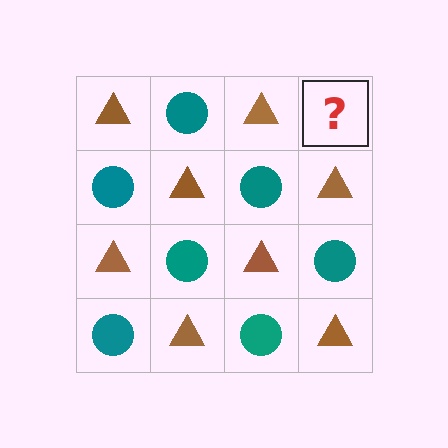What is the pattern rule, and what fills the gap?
The rule is that it alternates brown triangle and teal circle in a checkerboard pattern. The gap should be filled with a teal circle.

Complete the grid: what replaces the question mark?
The question mark should be replaced with a teal circle.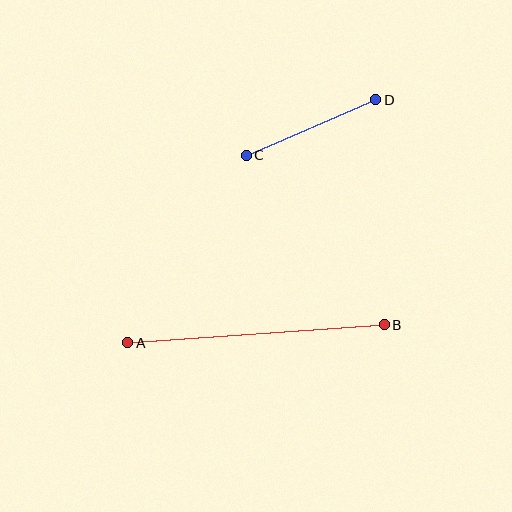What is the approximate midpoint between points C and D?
The midpoint is at approximately (311, 127) pixels.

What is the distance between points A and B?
The distance is approximately 257 pixels.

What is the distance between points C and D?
The distance is approximately 141 pixels.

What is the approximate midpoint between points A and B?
The midpoint is at approximately (256, 334) pixels.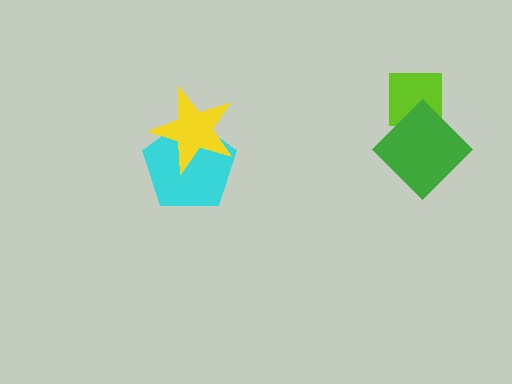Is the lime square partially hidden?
Yes, it is partially covered by another shape.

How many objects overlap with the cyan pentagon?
1 object overlaps with the cyan pentagon.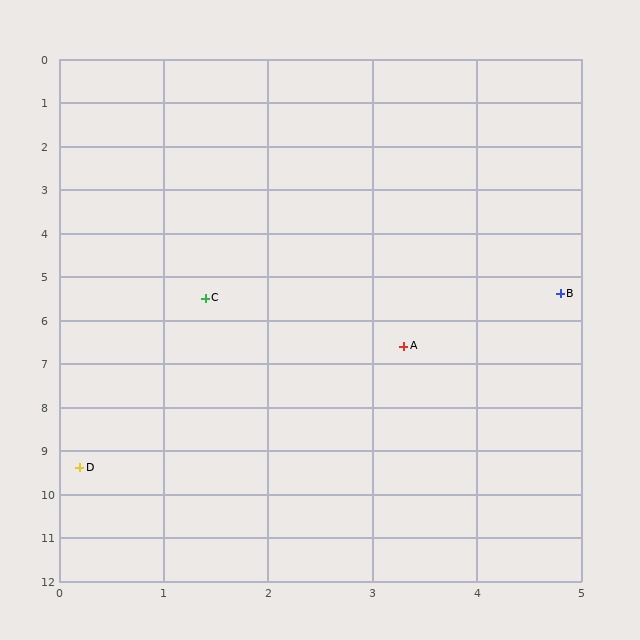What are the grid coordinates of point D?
Point D is at approximately (0.2, 9.4).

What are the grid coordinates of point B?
Point B is at approximately (4.8, 5.4).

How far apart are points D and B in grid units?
Points D and B are about 6.1 grid units apart.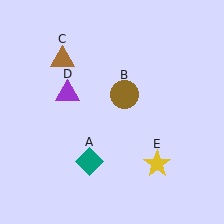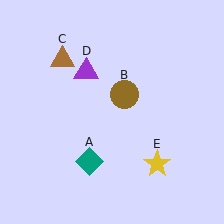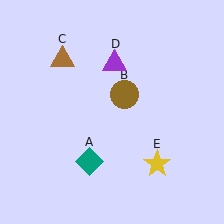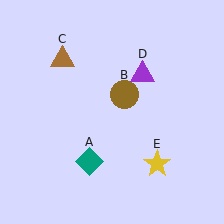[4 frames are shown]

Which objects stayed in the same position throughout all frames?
Teal diamond (object A) and brown circle (object B) and brown triangle (object C) and yellow star (object E) remained stationary.